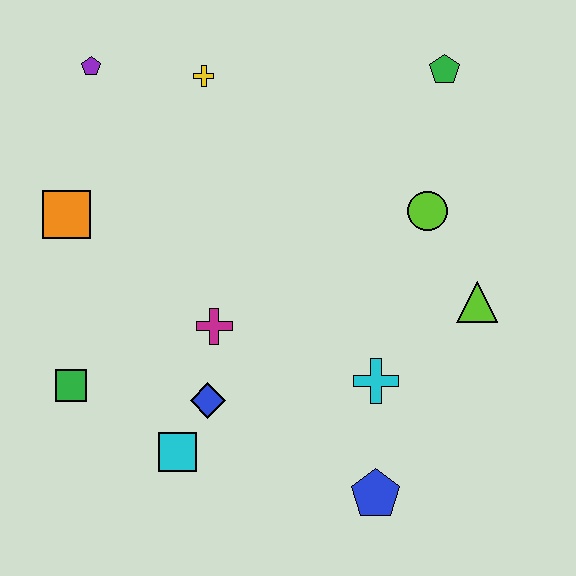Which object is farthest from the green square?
The green pentagon is farthest from the green square.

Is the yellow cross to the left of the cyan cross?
Yes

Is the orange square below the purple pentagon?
Yes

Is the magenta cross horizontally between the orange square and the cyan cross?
Yes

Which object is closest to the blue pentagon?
The cyan cross is closest to the blue pentagon.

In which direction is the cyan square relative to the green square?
The cyan square is to the right of the green square.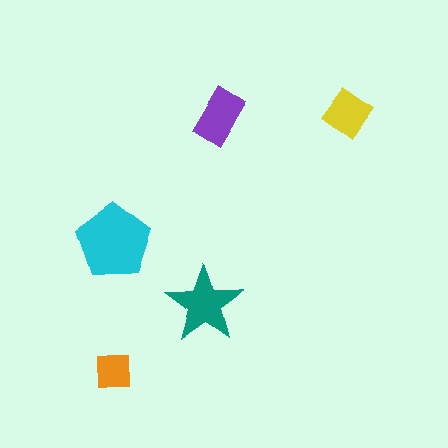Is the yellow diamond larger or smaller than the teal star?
Smaller.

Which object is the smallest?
The orange square.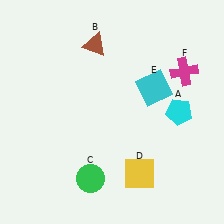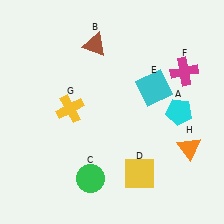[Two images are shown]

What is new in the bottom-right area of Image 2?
An orange triangle (H) was added in the bottom-right area of Image 2.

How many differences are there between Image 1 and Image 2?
There are 2 differences between the two images.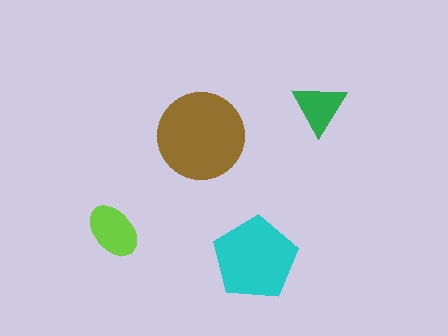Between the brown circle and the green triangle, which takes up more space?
The brown circle.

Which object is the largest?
The brown circle.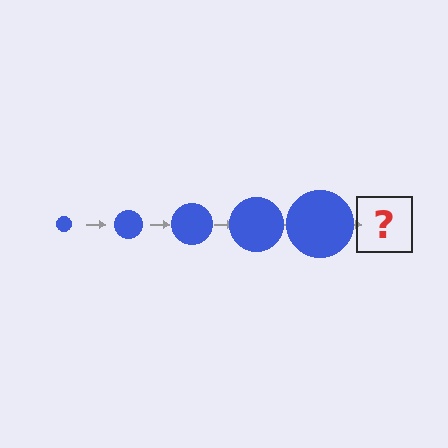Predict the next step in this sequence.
The next step is a blue circle, larger than the previous one.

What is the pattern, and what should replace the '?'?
The pattern is that the circle gets progressively larger each step. The '?' should be a blue circle, larger than the previous one.